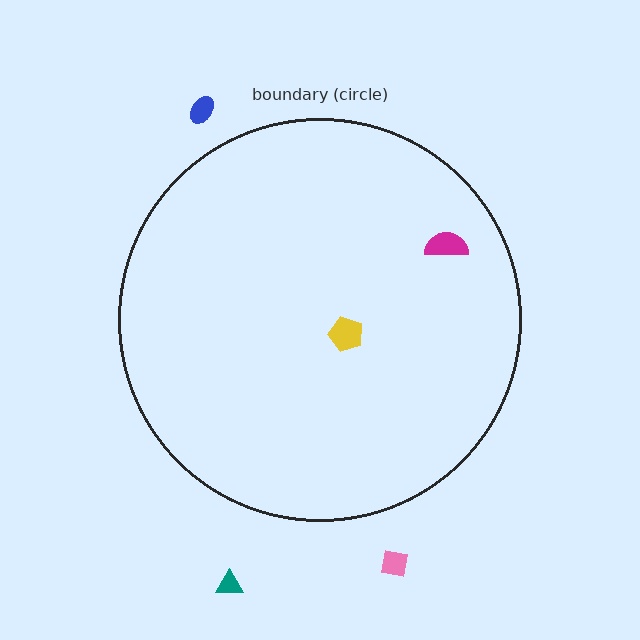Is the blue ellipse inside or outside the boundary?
Outside.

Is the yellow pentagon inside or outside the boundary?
Inside.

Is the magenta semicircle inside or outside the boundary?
Inside.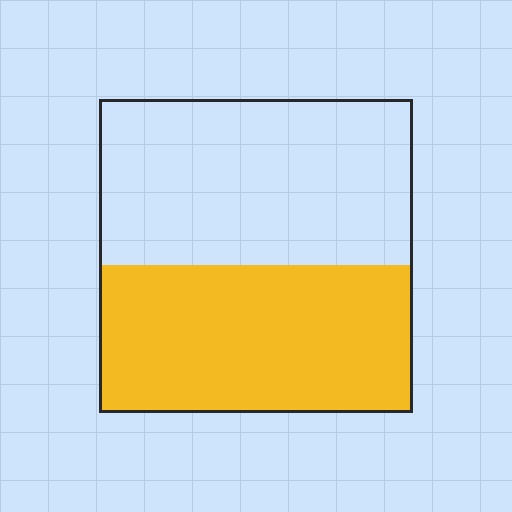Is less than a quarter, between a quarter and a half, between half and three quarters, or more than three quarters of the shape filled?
Between a quarter and a half.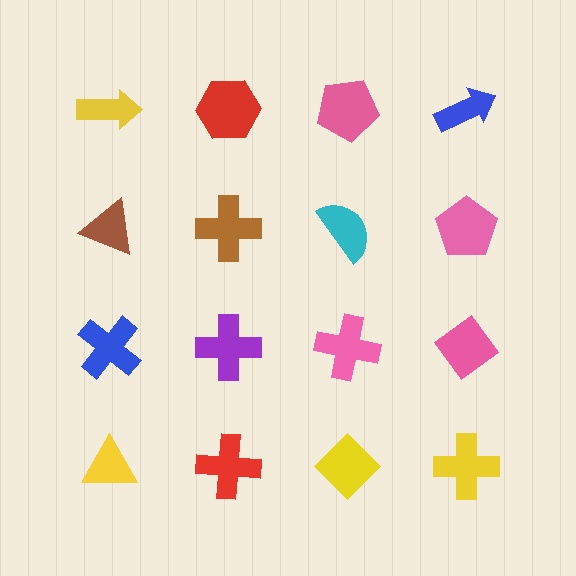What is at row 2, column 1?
A brown triangle.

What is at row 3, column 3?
A pink cross.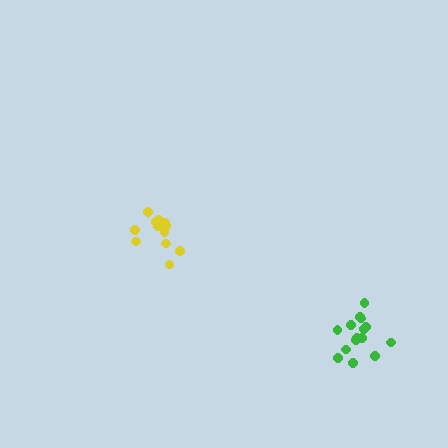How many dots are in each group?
Group 1: 12 dots, Group 2: 15 dots (27 total).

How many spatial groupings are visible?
There are 2 spatial groupings.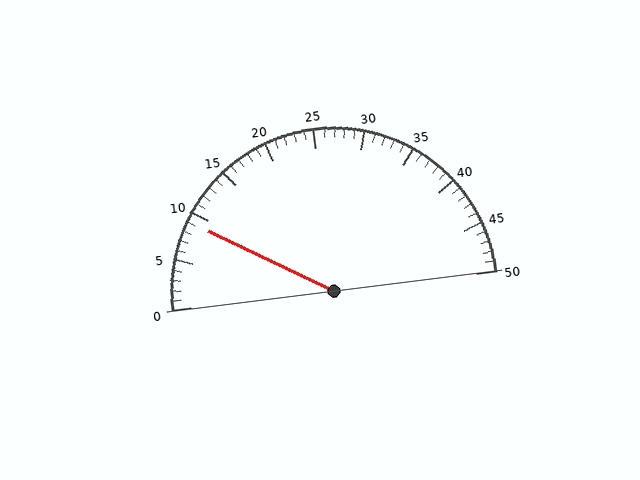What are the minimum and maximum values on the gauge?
The gauge ranges from 0 to 50.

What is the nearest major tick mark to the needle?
The nearest major tick mark is 10.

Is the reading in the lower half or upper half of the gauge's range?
The reading is in the lower half of the range (0 to 50).